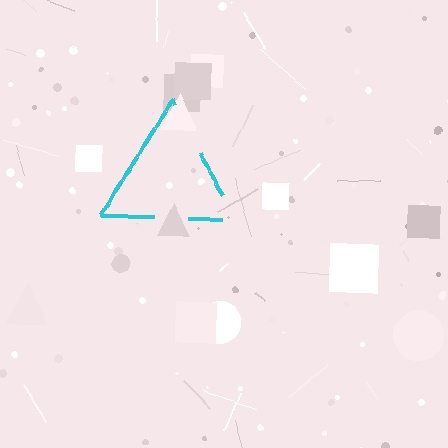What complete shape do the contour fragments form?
The contour fragments form a triangle.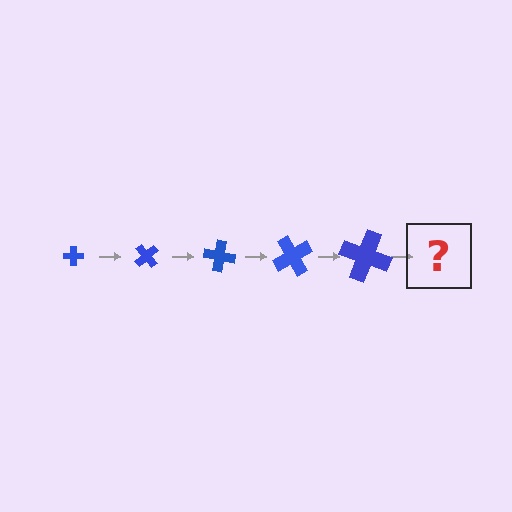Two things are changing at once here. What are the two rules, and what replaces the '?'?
The two rules are that the cross grows larger each step and it rotates 50 degrees each step. The '?' should be a cross, larger than the previous one and rotated 250 degrees from the start.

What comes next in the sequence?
The next element should be a cross, larger than the previous one and rotated 250 degrees from the start.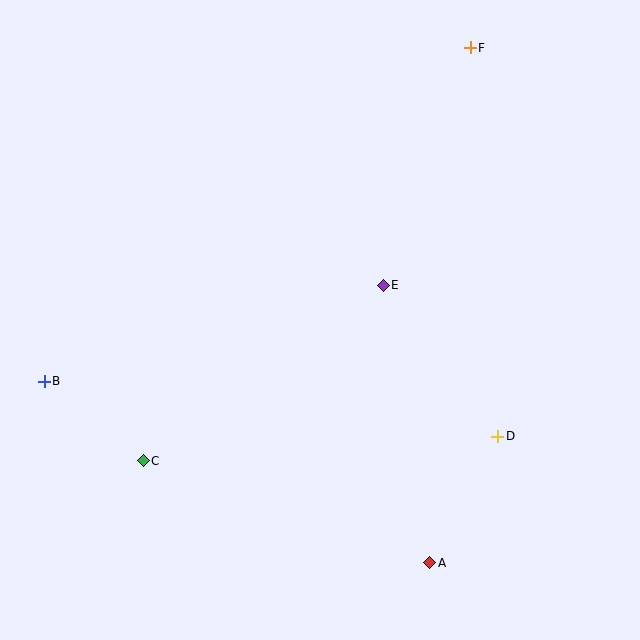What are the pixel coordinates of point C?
Point C is at (143, 461).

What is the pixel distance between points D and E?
The distance between D and E is 189 pixels.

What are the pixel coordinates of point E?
Point E is at (383, 285).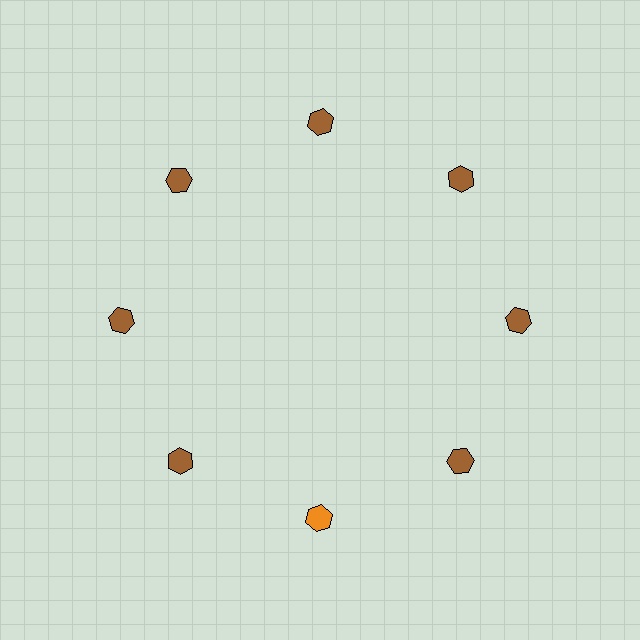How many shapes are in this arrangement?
There are 8 shapes arranged in a ring pattern.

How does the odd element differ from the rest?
It has a different color: orange instead of brown.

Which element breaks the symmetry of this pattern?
The orange hexagon at roughly the 6 o'clock position breaks the symmetry. All other shapes are brown hexagons.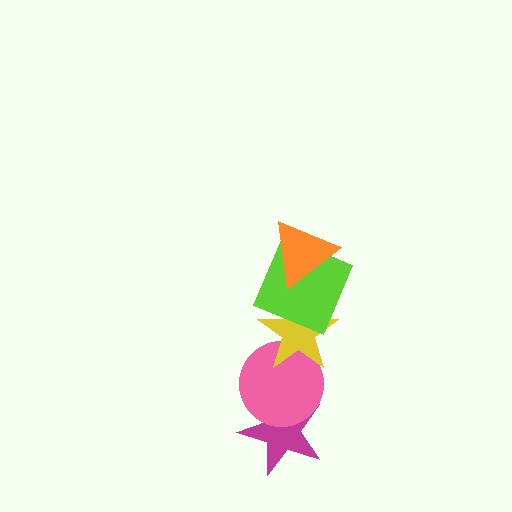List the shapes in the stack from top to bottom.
From top to bottom: the orange triangle, the lime square, the yellow star, the pink circle, the magenta star.